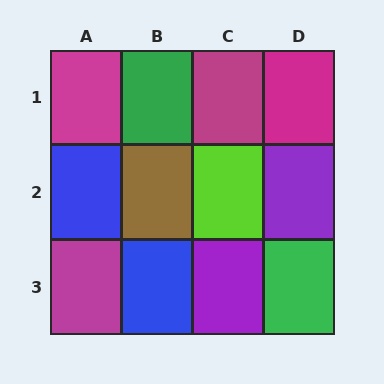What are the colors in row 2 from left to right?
Blue, brown, lime, purple.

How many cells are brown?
1 cell is brown.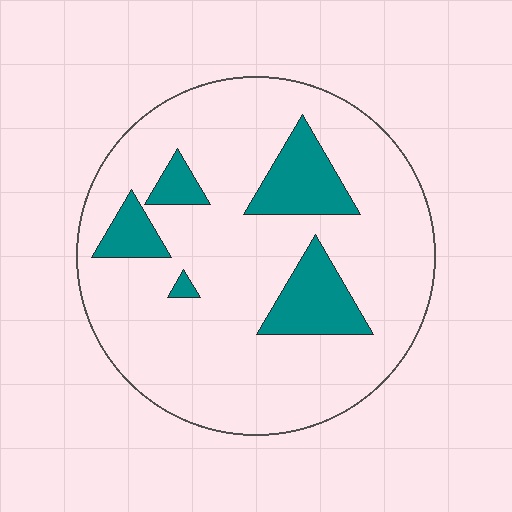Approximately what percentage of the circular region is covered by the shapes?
Approximately 15%.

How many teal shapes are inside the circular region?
5.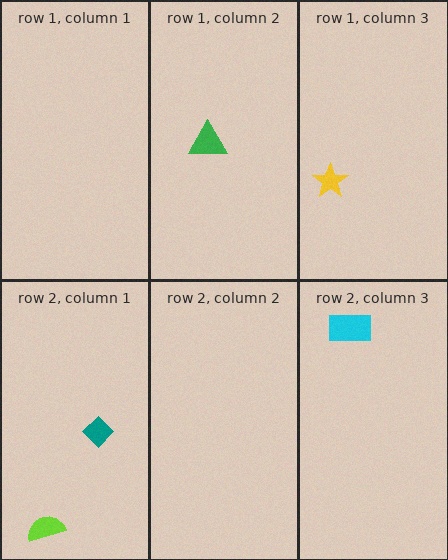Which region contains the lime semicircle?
The row 2, column 1 region.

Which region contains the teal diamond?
The row 2, column 1 region.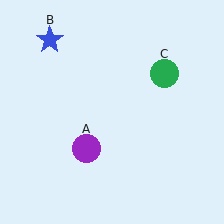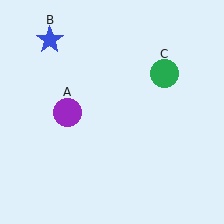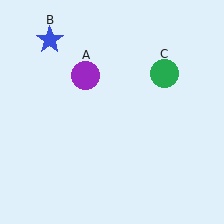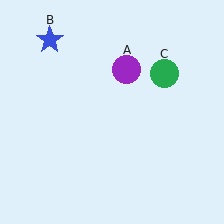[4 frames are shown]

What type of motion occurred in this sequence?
The purple circle (object A) rotated clockwise around the center of the scene.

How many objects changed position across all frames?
1 object changed position: purple circle (object A).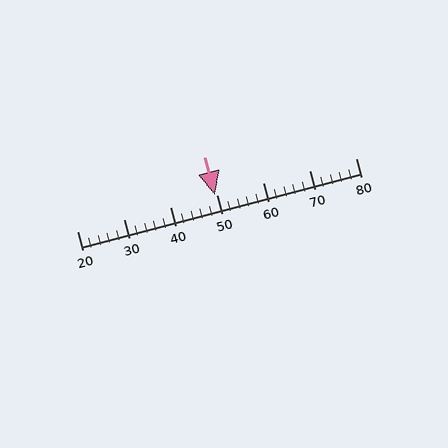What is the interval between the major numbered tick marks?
The major tick marks are spaced 10 units apart.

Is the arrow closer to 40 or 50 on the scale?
The arrow is closer to 50.